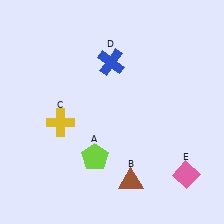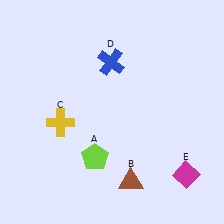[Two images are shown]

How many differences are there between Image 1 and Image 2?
There is 1 difference between the two images.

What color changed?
The diamond (E) changed from pink in Image 1 to magenta in Image 2.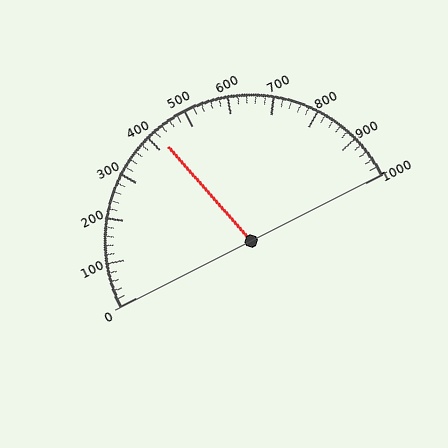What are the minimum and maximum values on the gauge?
The gauge ranges from 0 to 1000.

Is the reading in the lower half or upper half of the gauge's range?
The reading is in the lower half of the range (0 to 1000).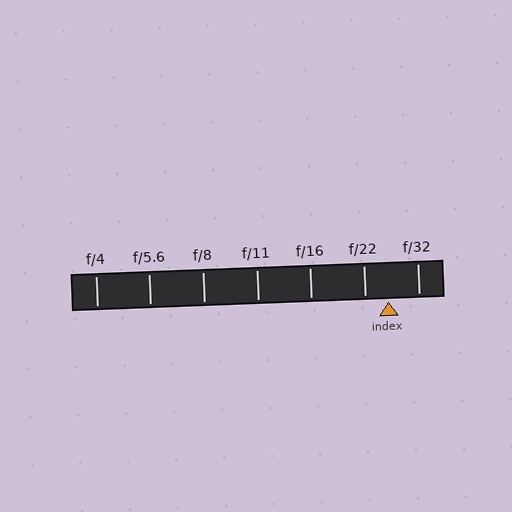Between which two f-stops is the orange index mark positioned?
The index mark is between f/22 and f/32.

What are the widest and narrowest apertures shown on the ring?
The widest aperture shown is f/4 and the narrowest is f/32.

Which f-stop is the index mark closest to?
The index mark is closest to f/22.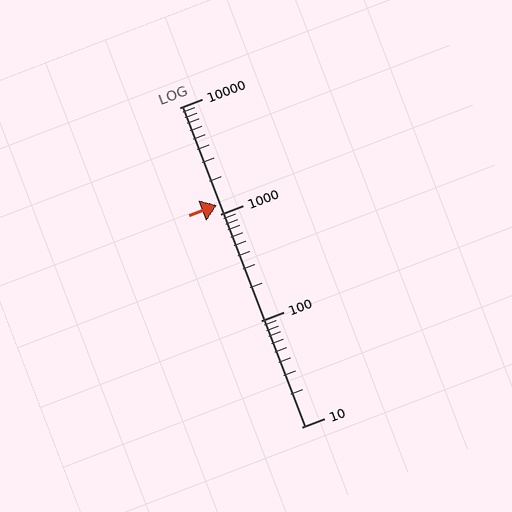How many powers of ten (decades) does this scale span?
The scale spans 3 decades, from 10 to 10000.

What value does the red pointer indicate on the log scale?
The pointer indicates approximately 1200.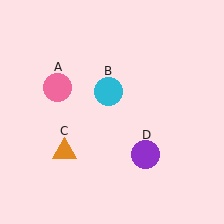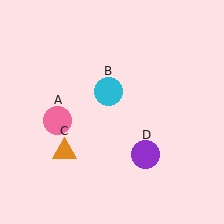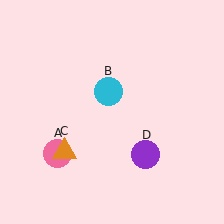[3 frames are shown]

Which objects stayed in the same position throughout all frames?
Cyan circle (object B) and orange triangle (object C) and purple circle (object D) remained stationary.